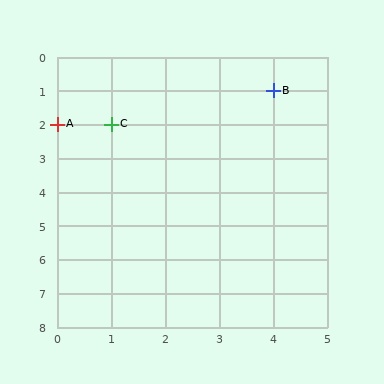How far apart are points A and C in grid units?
Points A and C are 1 column apart.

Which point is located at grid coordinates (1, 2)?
Point C is at (1, 2).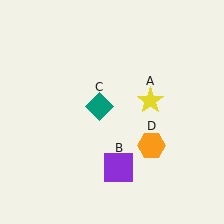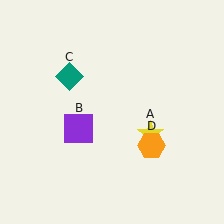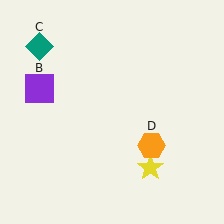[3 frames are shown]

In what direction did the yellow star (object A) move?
The yellow star (object A) moved down.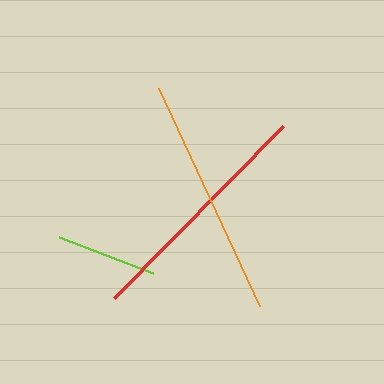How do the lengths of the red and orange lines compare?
The red and orange lines are approximately the same length.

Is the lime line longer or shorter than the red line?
The red line is longer than the lime line.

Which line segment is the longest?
The red line is the longest at approximately 241 pixels.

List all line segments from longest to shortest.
From longest to shortest: red, orange, lime.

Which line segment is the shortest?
The lime line is the shortest at approximately 100 pixels.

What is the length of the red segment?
The red segment is approximately 241 pixels long.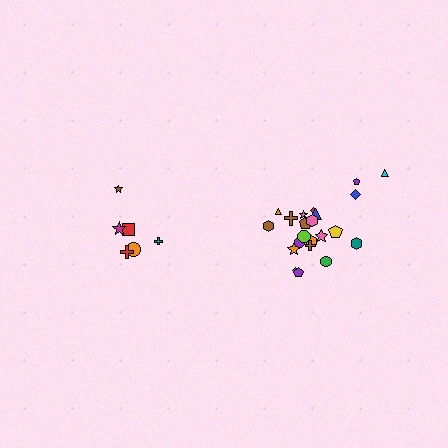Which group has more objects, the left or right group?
The right group.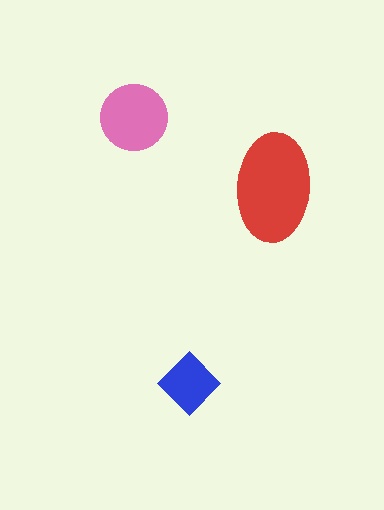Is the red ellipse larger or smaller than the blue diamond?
Larger.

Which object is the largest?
The red ellipse.